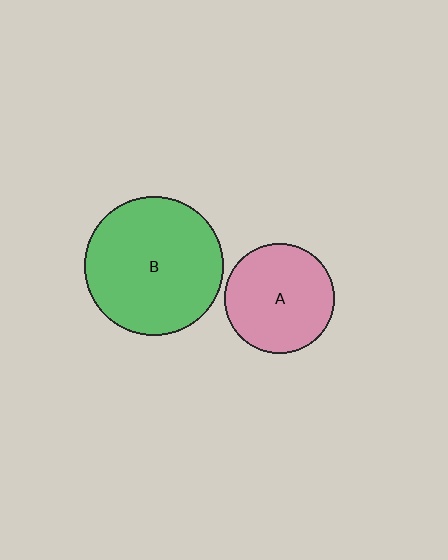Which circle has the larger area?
Circle B (green).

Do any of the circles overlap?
No, none of the circles overlap.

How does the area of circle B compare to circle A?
Approximately 1.6 times.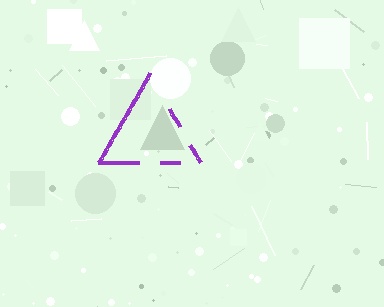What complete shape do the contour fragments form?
The contour fragments form a triangle.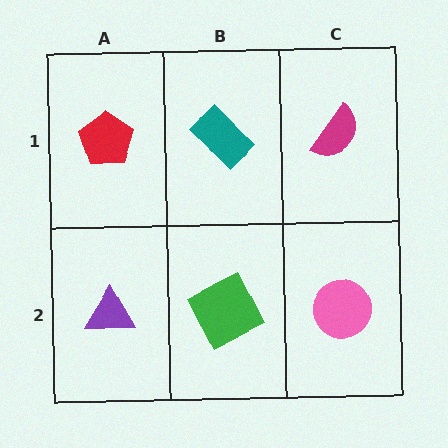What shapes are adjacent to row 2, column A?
A red pentagon (row 1, column A), a green square (row 2, column B).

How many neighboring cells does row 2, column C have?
2.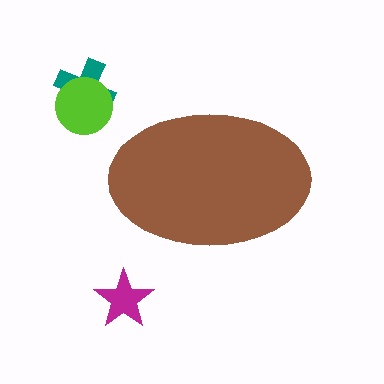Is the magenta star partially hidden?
No, the magenta star is fully visible.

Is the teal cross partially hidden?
No, the teal cross is fully visible.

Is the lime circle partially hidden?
No, the lime circle is fully visible.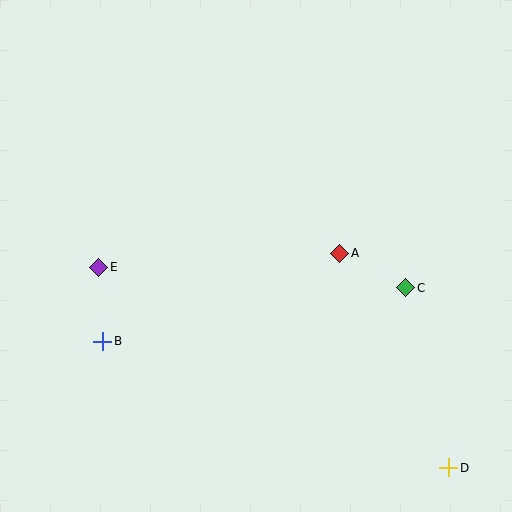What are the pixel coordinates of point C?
Point C is at (406, 288).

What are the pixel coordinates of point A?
Point A is at (340, 253).